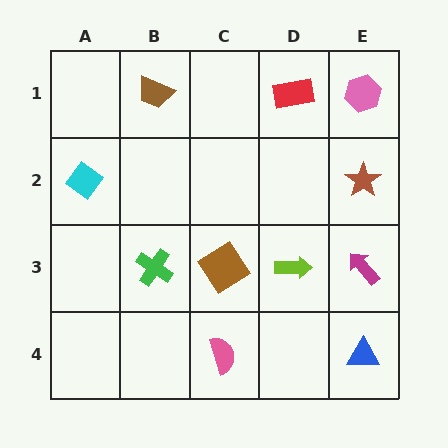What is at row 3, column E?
A magenta arrow.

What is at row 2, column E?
A brown star.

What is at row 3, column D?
A lime arrow.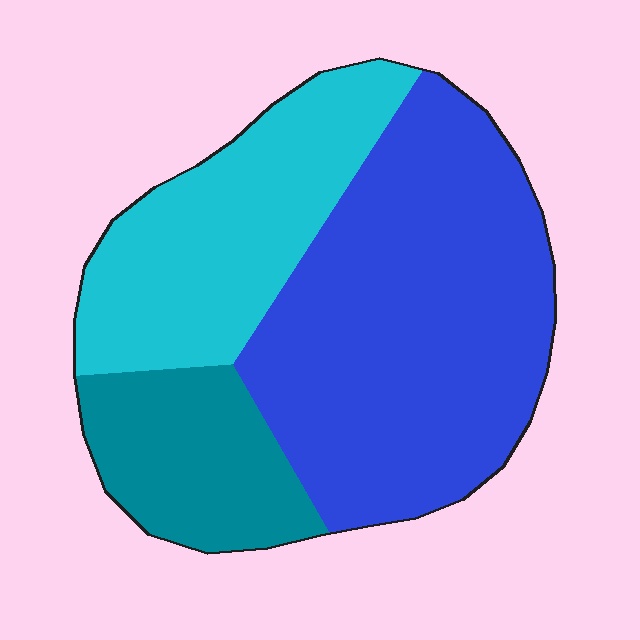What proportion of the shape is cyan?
Cyan covers 29% of the shape.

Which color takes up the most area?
Blue, at roughly 55%.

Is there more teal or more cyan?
Cyan.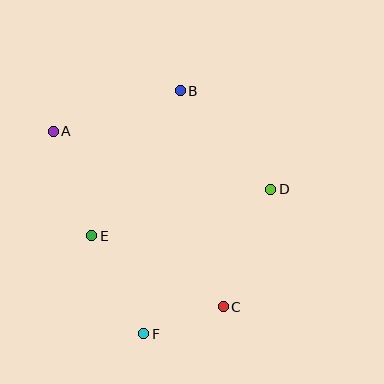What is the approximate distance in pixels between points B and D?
The distance between B and D is approximately 134 pixels.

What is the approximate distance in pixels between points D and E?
The distance between D and E is approximately 185 pixels.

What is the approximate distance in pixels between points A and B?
The distance between A and B is approximately 133 pixels.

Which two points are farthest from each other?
Points B and F are farthest from each other.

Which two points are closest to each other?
Points C and F are closest to each other.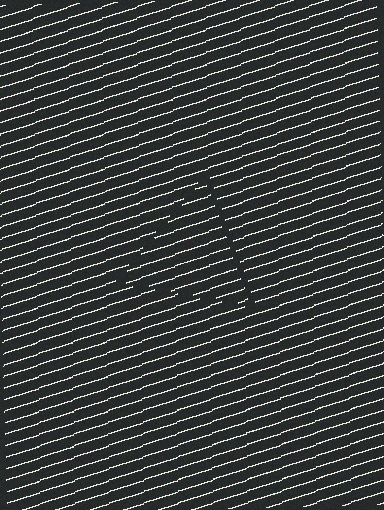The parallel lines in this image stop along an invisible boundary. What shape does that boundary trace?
An illusory triangle. The interior of the shape contains the same grating, shifted by half a period — the contour is defined by the phase discontinuity where line-ends from the inner and outer gratings abut.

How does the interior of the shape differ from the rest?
The interior of the shape contains the same grating, shifted by half a period — the contour is defined by the phase discontinuity where line-ends from the inner and outer gratings abut.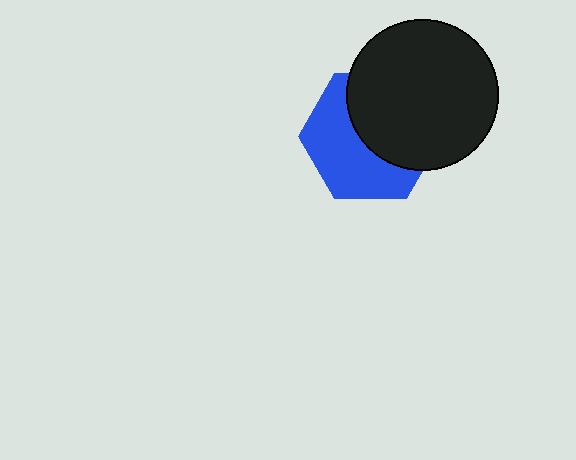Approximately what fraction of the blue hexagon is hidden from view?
Roughly 49% of the blue hexagon is hidden behind the black circle.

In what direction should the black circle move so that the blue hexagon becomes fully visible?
The black circle should move toward the upper-right. That is the shortest direction to clear the overlap and leave the blue hexagon fully visible.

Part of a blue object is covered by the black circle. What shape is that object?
It is a hexagon.